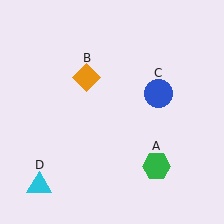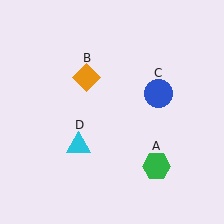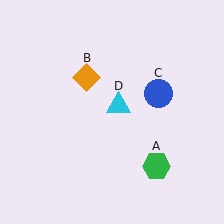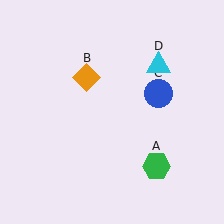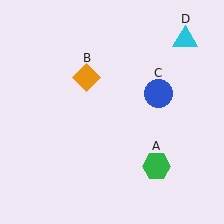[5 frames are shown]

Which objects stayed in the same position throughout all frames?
Green hexagon (object A) and orange diamond (object B) and blue circle (object C) remained stationary.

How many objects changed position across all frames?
1 object changed position: cyan triangle (object D).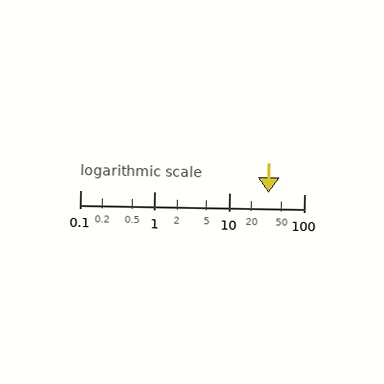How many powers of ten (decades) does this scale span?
The scale spans 3 decades, from 0.1 to 100.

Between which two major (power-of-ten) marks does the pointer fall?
The pointer is between 10 and 100.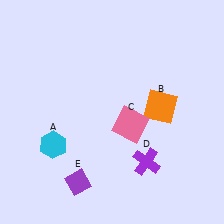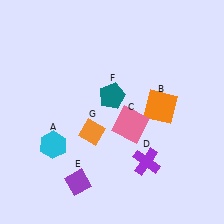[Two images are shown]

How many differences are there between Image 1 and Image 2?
There are 2 differences between the two images.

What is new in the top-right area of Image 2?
A teal pentagon (F) was added in the top-right area of Image 2.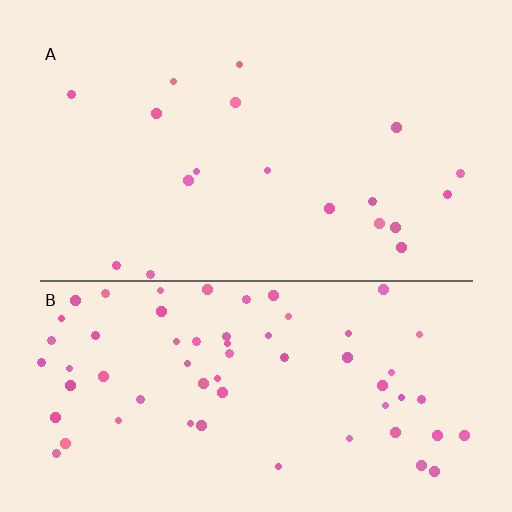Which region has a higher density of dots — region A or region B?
B (the bottom).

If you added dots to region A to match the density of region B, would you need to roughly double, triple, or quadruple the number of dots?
Approximately triple.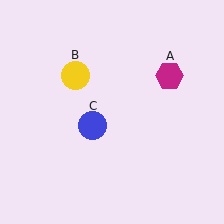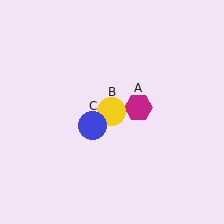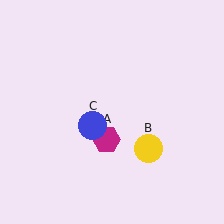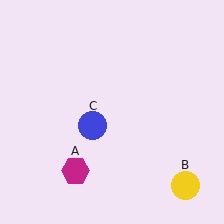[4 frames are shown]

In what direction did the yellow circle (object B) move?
The yellow circle (object B) moved down and to the right.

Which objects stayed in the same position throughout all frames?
Blue circle (object C) remained stationary.